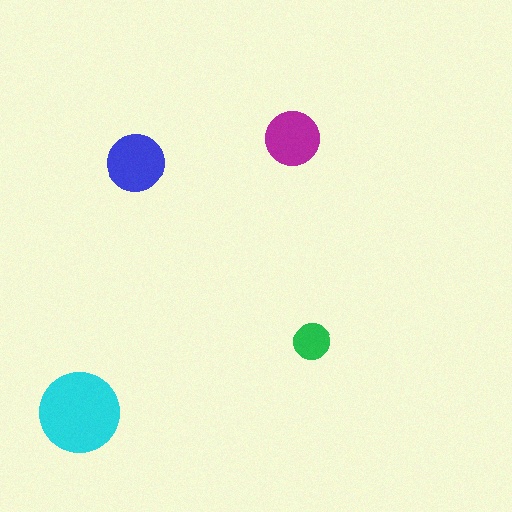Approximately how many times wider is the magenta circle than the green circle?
About 1.5 times wider.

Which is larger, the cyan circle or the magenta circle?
The cyan one.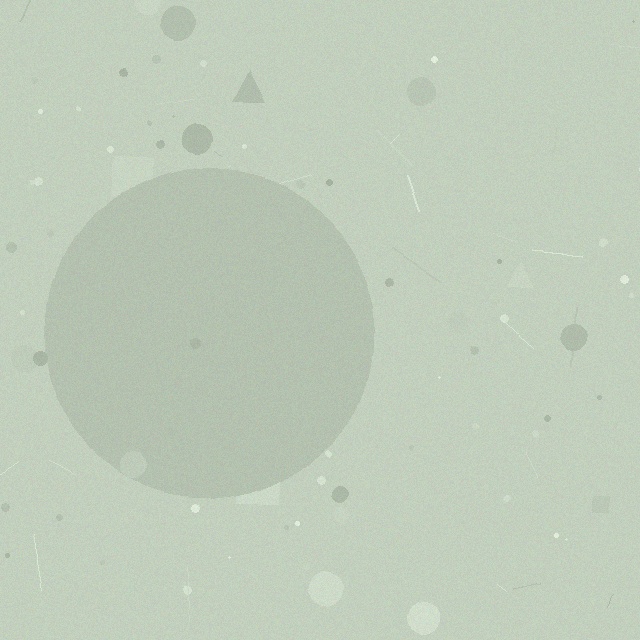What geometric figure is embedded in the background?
A circle is embedded in the background.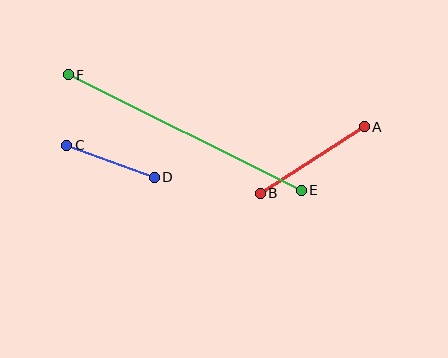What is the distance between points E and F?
The distance is approximately 260 pixels.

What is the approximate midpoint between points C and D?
The midpoint is at approximately (110, 161) pixels.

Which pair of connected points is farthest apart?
Points E and F are farthest apart.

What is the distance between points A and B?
The distance is approximately 123 pixels.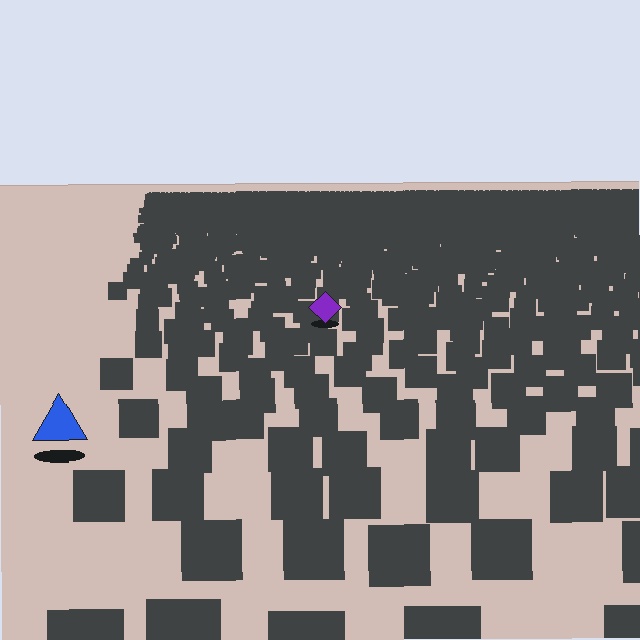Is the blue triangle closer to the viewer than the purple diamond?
Yes. The blue triangle is closer — you can tell from the texture gradient: the ground texture is coarser near it.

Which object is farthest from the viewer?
The purple diamond is farthest from the viewer. It appears smaller and the ground texture around it is denser.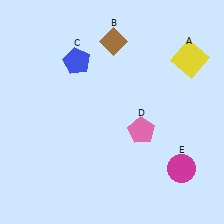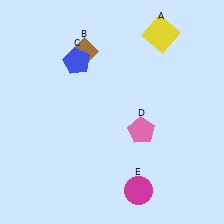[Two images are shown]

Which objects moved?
The objects that moved are: the yellow square (A), the brown diamond (B), the magenta circle (E).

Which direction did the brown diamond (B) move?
The brown diamond (B) moved left.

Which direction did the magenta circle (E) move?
The magenta circle (E) moved left.